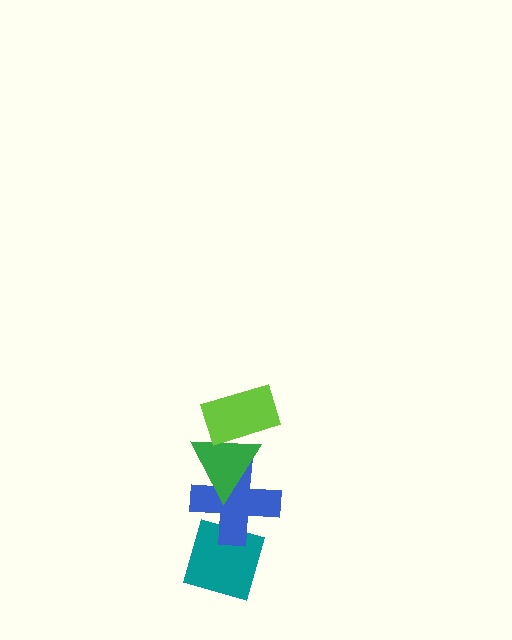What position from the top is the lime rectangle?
The lime rectangle is 1st from the top.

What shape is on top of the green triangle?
The lime rectangle is on top of the green triangle.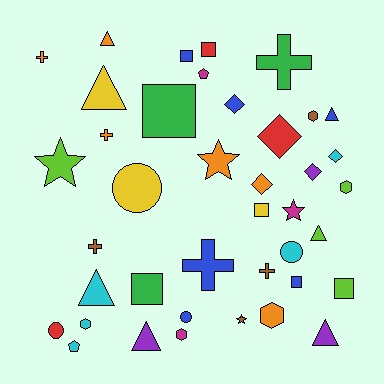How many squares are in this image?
There are 7 squares.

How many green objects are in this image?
There are 3 green objects.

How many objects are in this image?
There are 40 objects.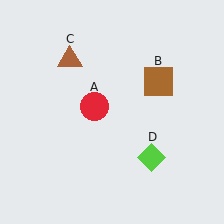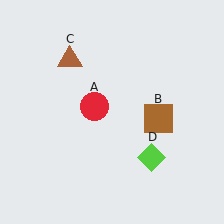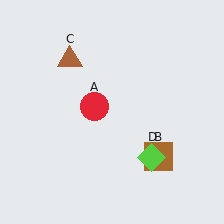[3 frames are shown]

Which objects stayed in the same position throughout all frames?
Red circle (object A) and brown triangle (object C) and lime diamond (object D) remained stationary.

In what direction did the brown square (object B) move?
The brown square (object B) moved down.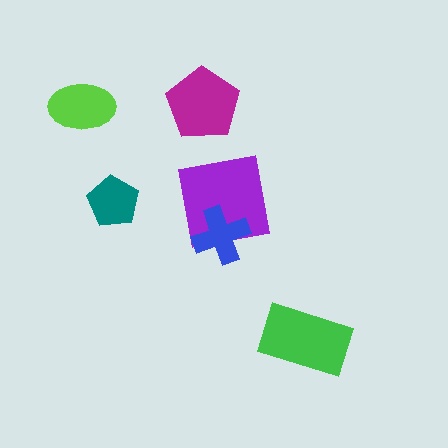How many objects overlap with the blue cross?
1 object overlaps with the blue cross.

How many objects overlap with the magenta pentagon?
0 objects overlap with the magenta pentagon.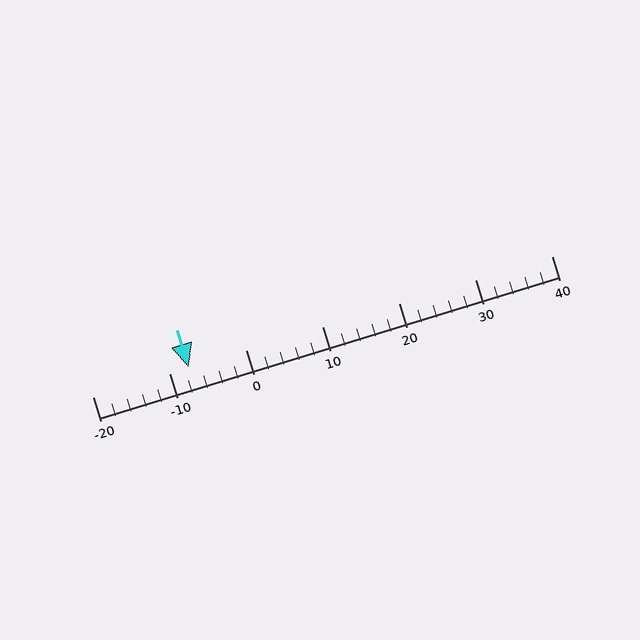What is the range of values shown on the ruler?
The ruler shows values from -20 to 40.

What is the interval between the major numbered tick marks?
The major tick marks are spaced 10 units apart.